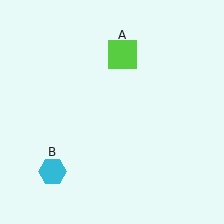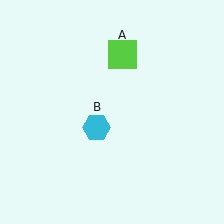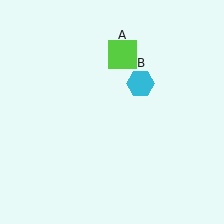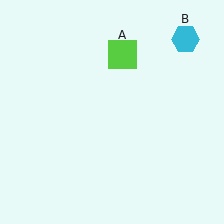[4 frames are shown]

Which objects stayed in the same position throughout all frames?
Lime square (object A) remained stationary.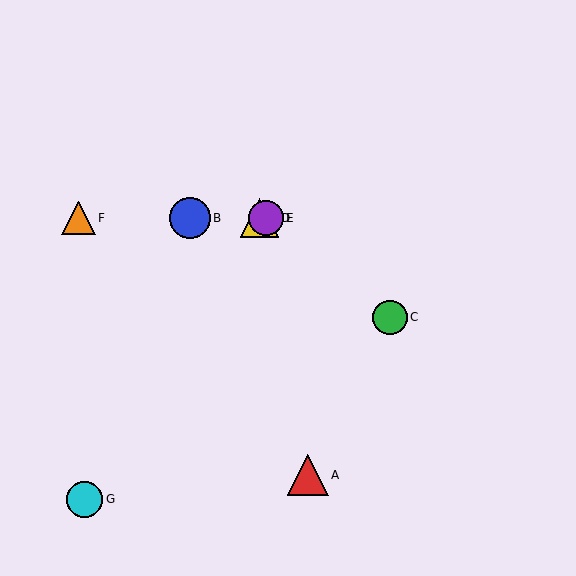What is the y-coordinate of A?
Object A is at y≈475.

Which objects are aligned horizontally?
Objects B, D, E, F are aligned horizontally.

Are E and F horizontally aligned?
Yes, both are at y≈218.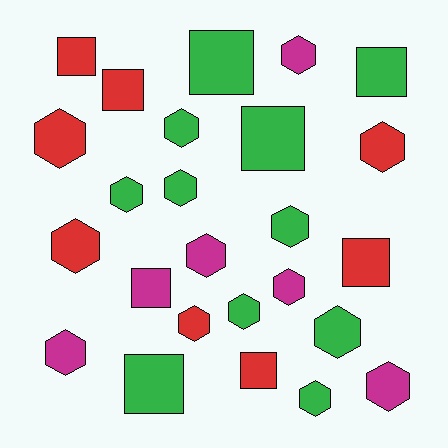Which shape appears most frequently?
Hexagon, with 16 objects.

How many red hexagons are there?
There are 4 red hexagons.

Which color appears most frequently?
Green, with 11 objects.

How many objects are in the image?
There are 25 objects.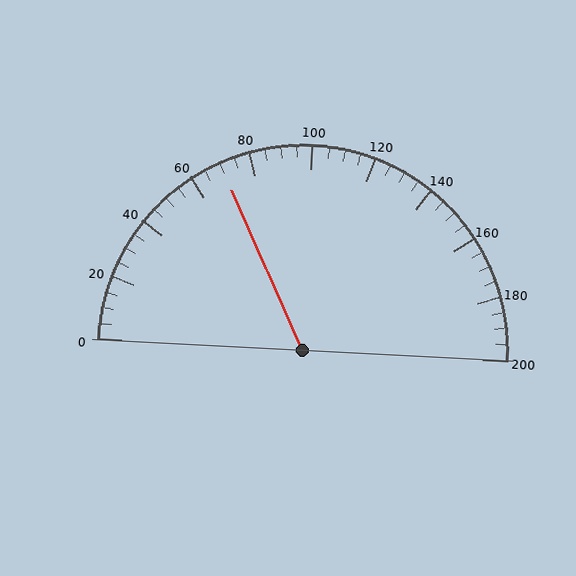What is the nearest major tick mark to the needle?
The nearest major tick mark is 80.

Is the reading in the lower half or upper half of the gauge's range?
The reading is in the lower half of the range (0 to 200).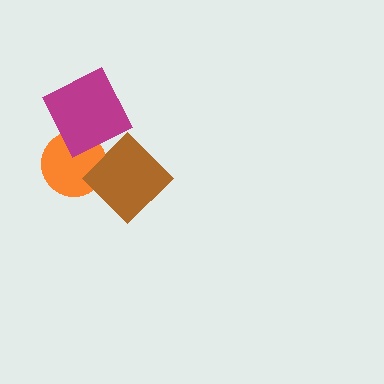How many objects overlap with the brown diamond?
2 objects overlap with the brown diamond.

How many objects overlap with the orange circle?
2 objects overlap with the orange circle.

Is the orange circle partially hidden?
Yes, it is partially covered by another shape.